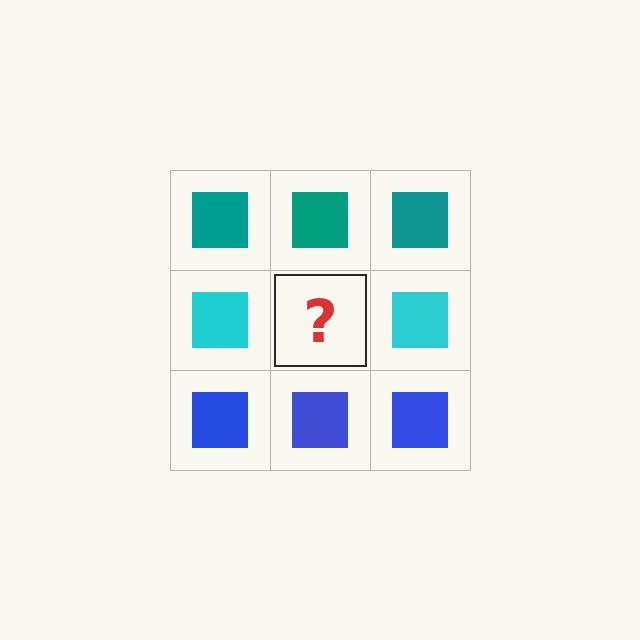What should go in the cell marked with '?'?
The missing cell should contain a cyan square.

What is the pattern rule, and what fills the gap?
The rule is that each row has a consistent color. The gap should be filled with a cyan square.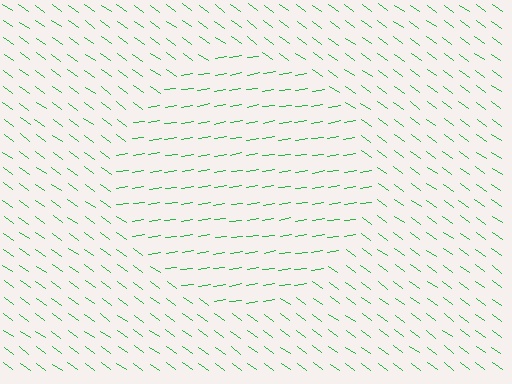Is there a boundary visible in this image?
Yes, there is a texture boundary formed by a change in line orientation.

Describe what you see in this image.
The image is filled with small green line segments. A circle region in the image has lines oriented differently from the surrounding lines, creating a visible texture boundary.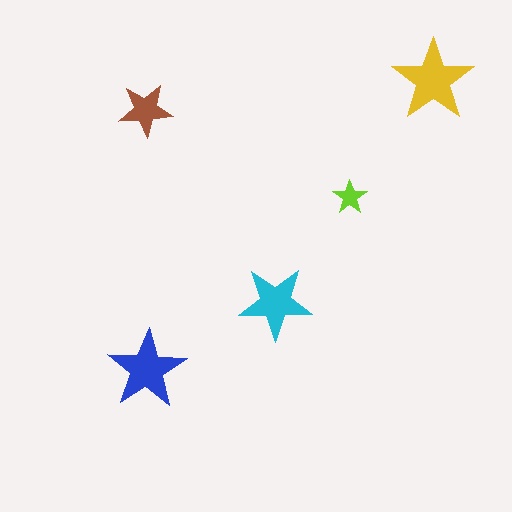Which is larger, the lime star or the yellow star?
The yellow one.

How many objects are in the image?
There are 5 objects in the image.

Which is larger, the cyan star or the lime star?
The cyan one.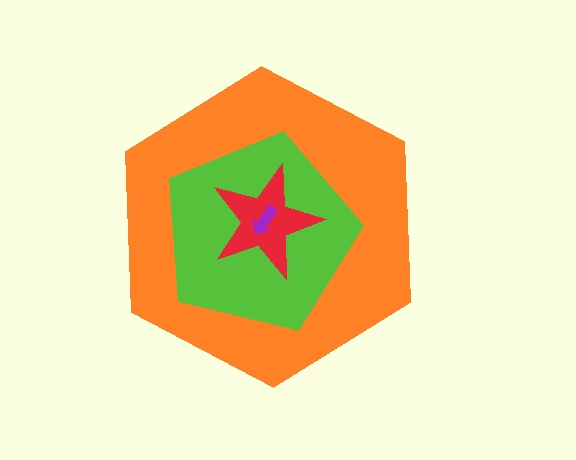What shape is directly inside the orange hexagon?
The lime pentagon.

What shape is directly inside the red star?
The purple arrow.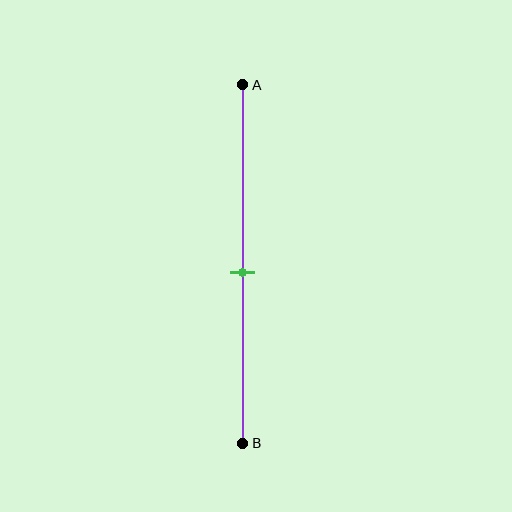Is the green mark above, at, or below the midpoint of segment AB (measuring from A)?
The green mark is approximately at the midpoint of segment AB.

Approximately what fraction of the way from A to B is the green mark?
The green mark is approximately 50% of the way from A to B.